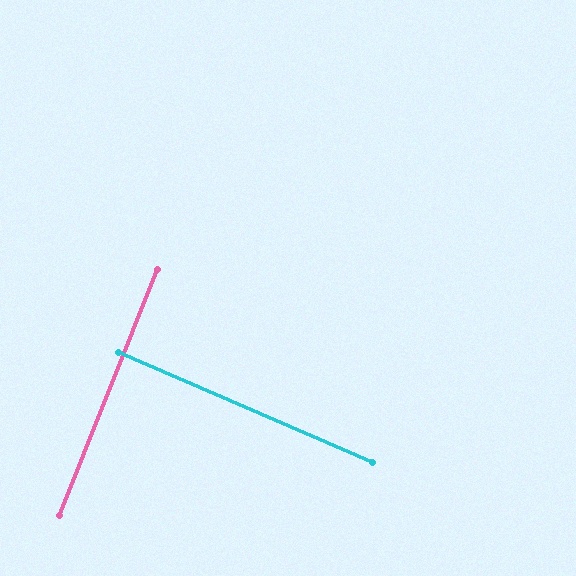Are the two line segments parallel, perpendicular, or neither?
Perpendicular — they meet at approximately 88°.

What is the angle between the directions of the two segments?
Approximately 88 degrees.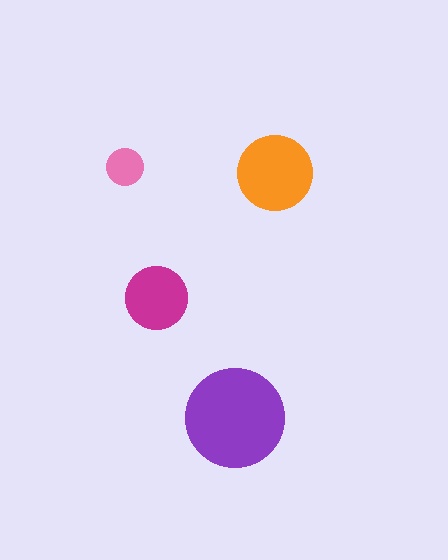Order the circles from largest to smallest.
the purple one, the orange one, the magenta one, the pink one.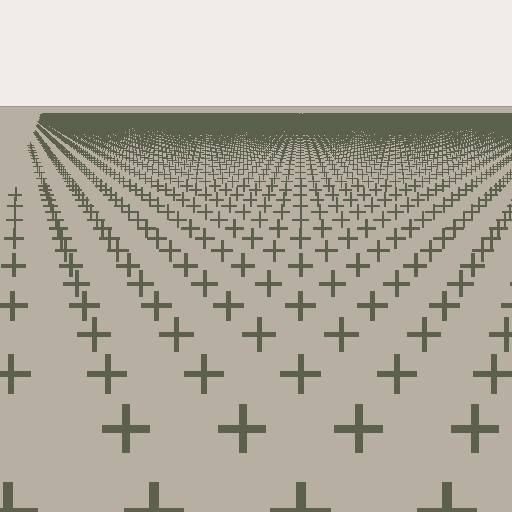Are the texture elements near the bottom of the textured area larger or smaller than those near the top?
Larger. Near the bottom, elements are closer to the viewer and appear at a bigger on-screen size.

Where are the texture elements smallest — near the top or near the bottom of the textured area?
Near the top.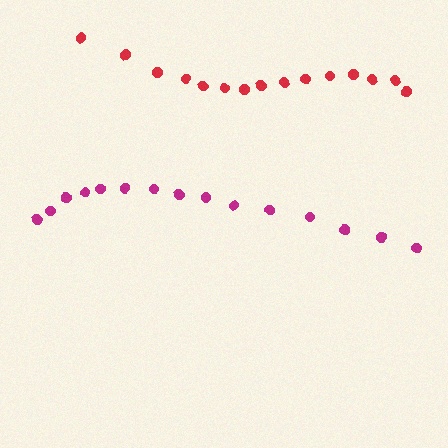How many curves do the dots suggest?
There are 2 distinct paths.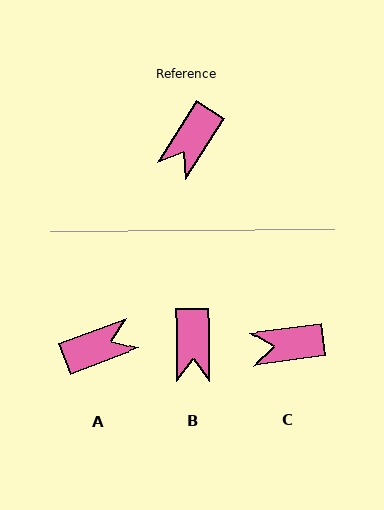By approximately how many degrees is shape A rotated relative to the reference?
Approximately 143 degrees counter-clockwise.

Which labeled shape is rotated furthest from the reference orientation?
A, about 143 degrees away.